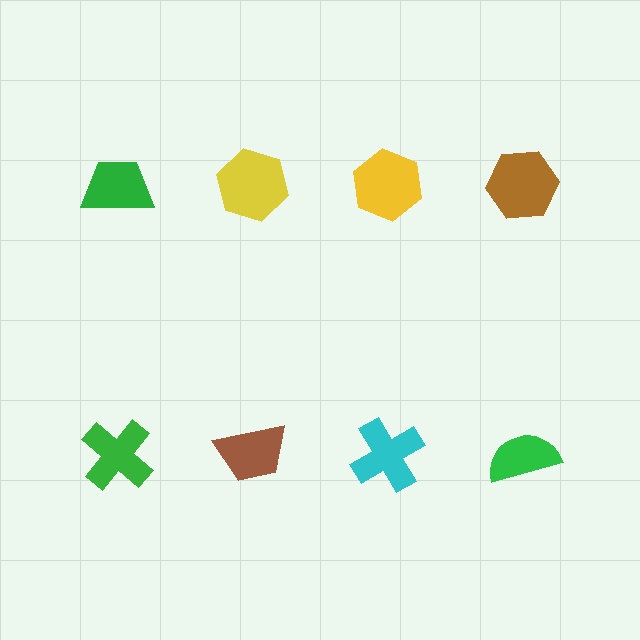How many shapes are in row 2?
4 shapes.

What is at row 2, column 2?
A brown trapezoid.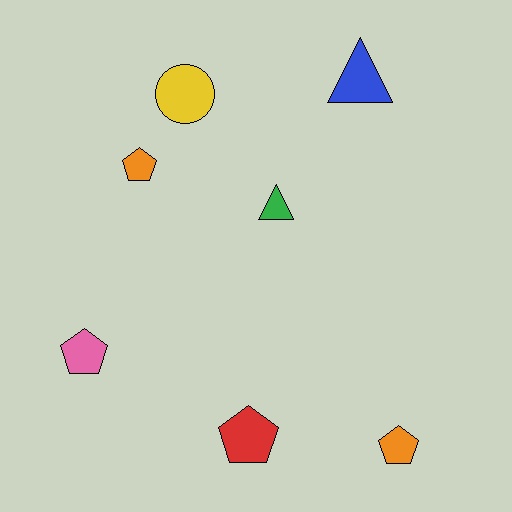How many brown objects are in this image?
There are no brown objects.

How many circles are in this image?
There is 1 circle.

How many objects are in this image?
There are 7 objects.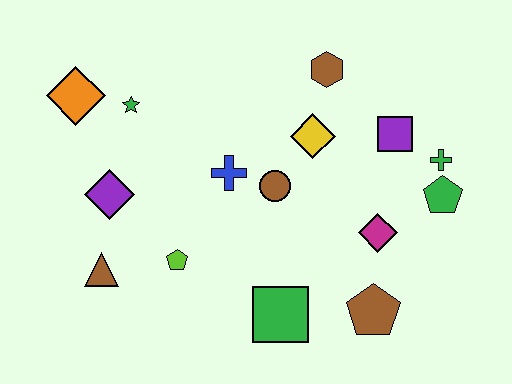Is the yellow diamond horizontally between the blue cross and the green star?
No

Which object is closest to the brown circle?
The blue cross is closest to the brown circle.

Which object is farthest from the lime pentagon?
The green cross is farthest from the lime pentagon.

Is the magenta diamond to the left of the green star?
No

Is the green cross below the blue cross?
No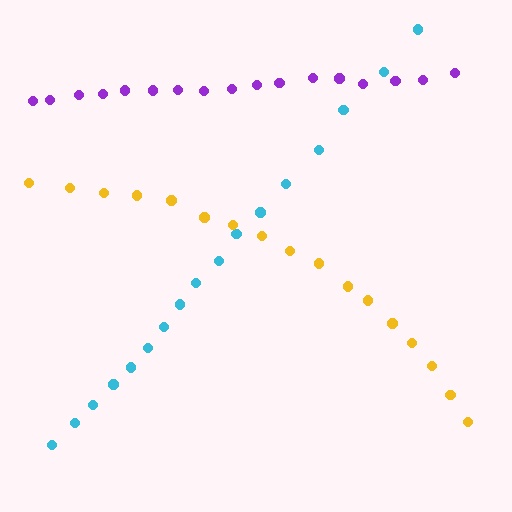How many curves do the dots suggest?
There are 3 distinct paths.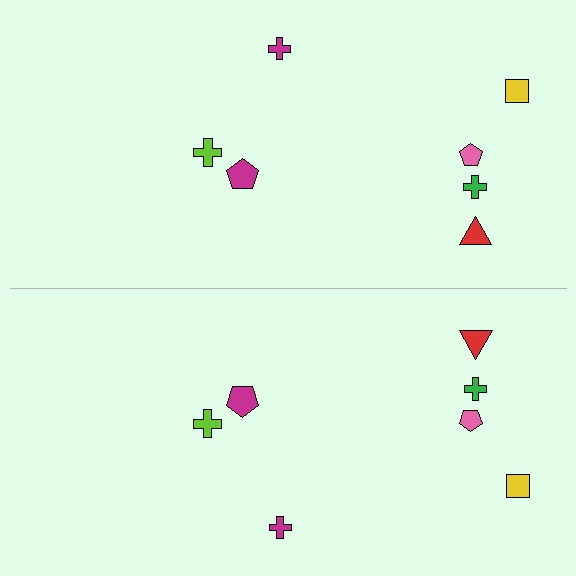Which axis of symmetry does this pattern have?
The pattern has a horizontal axis of symmetry running through the center of the image.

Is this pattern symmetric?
Yes, this pattern has bilateral (reflection) symmetry.